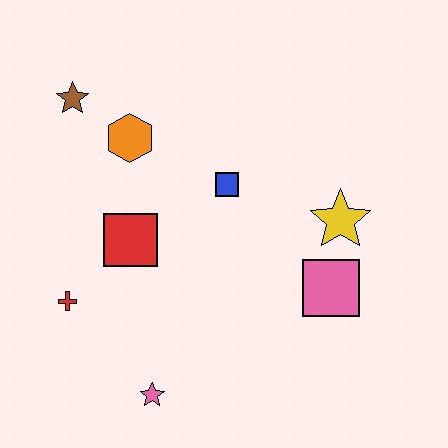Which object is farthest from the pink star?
The brown star is farthest from the pink star.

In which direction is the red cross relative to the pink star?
The red cross is above the pink star.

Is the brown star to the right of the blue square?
No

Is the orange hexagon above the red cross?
Yes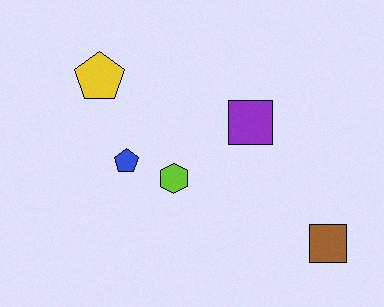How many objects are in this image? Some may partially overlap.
There are 5 objects.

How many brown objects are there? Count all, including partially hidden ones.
There is 1 brown object.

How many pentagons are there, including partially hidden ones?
There are 2 pentagons.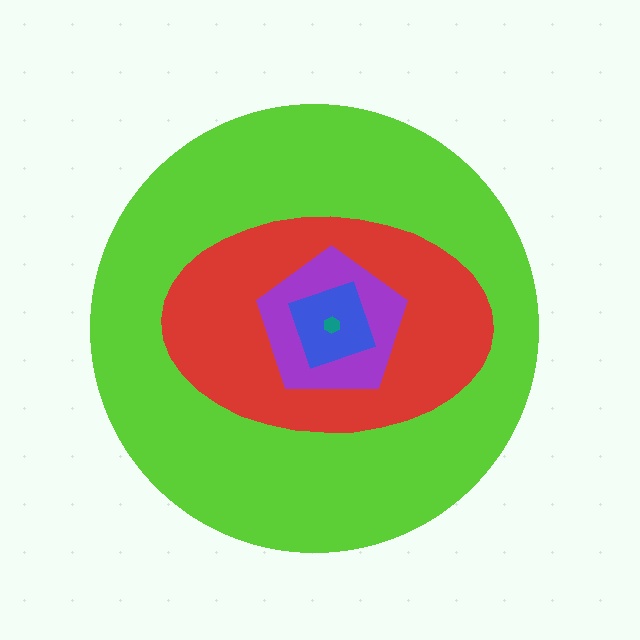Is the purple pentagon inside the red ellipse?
Yes.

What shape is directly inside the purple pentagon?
The blue square.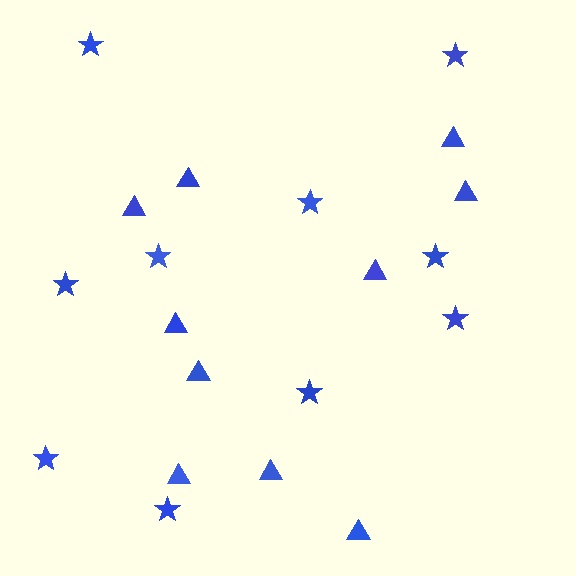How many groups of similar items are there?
There are 2 groups: one group of stars (10) and one group of triangles (10).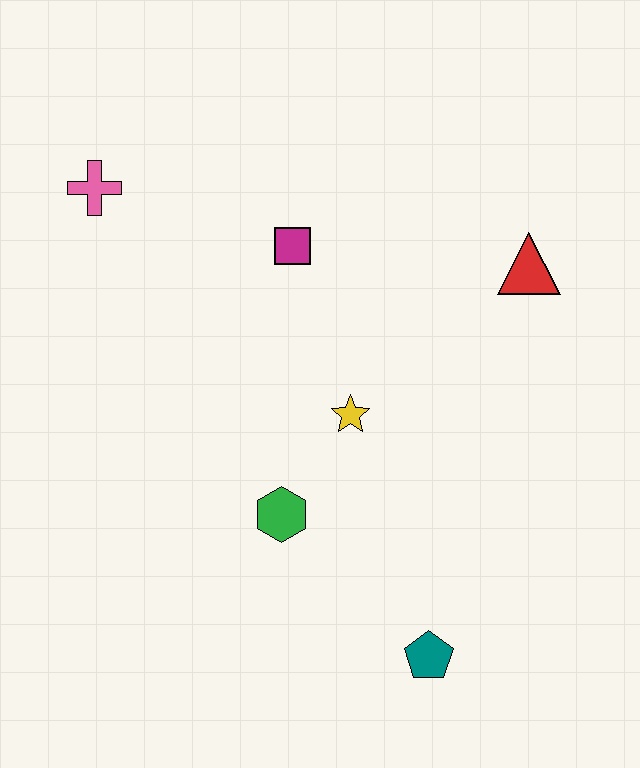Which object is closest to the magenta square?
The yellow star is closest to the magenta square.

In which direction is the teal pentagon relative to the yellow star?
The teal pentagon is below the yellow star.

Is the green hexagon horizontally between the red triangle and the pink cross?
Yes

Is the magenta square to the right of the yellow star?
No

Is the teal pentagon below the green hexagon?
Yes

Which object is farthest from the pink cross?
The teal pentagon is farthest from the pink cross.